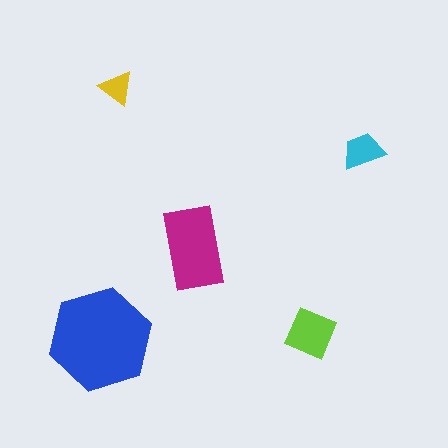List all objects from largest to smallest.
The blue hexagon, the magenta rectangle, the lime diamond, the cyan trapezoid, the yellow triangle.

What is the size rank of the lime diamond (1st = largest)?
3rd.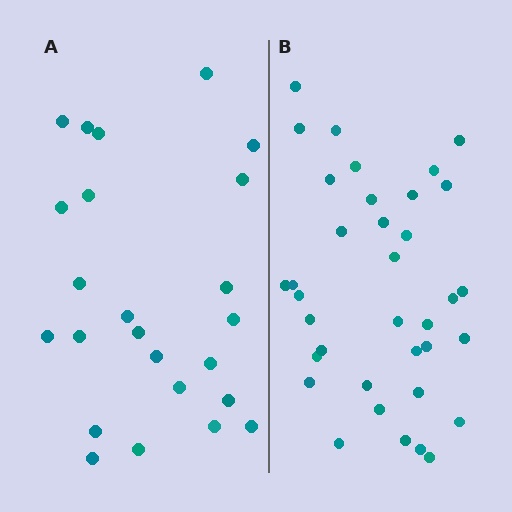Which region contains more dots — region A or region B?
Region B (the right region) has more dots.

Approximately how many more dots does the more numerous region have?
Region B has roughly 12 or so more dots than region A.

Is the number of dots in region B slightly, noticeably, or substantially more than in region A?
Region B has substantially more. The ratio is roughly 1.5 to 1.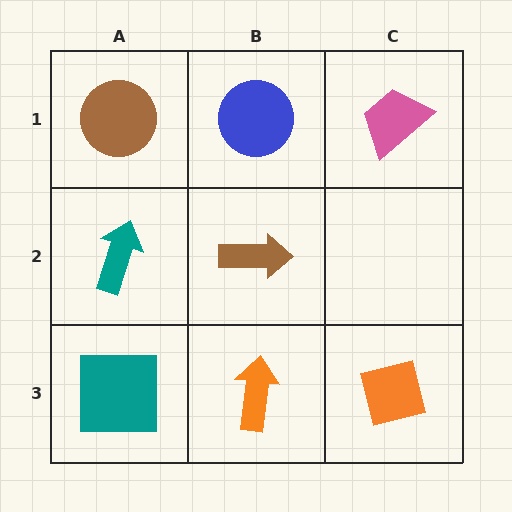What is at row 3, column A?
A teal square.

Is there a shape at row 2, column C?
No, that cell is empty.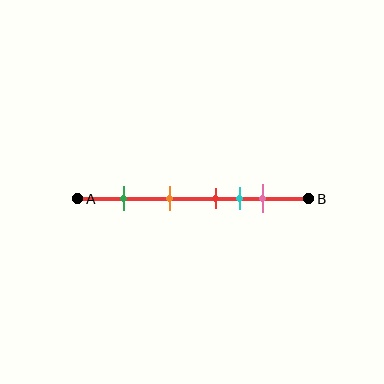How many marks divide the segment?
There are 5 marks dividing the segment.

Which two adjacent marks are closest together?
The red and cyan marks are the closest adjacent pair.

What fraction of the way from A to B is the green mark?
The green mark is approximately 20% (0.2) of the way from A to B.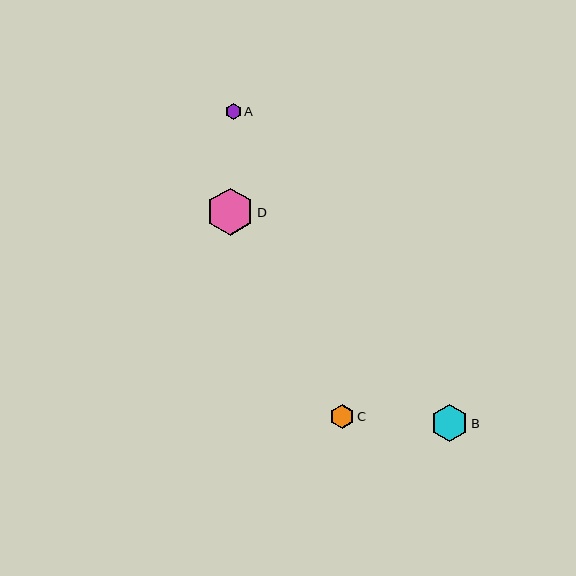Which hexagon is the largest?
Hexagon D is the largest with a size of approximately 47 pixels.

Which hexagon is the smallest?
Hexagon A is the smallest with a size of approximately 16 pixels.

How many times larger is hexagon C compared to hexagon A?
Hexagon C is approximately 1.5 times the size of hexagon A.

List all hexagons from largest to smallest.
From largest to smallest: D, B, C, A.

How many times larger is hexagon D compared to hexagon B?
Hexagon D is approximately 1.3 times the size of hexagon B.